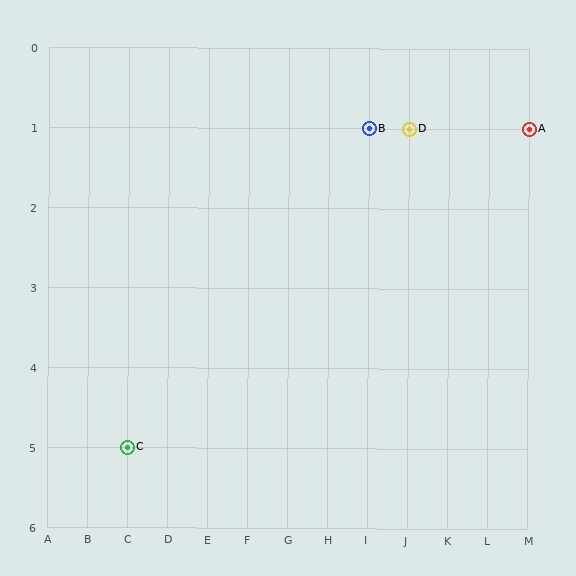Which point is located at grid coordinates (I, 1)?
Point B is at (I, 1).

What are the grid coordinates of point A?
Point A is at grid coordinates (M, 1).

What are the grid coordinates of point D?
Point D is at grid coordinates (J, 1).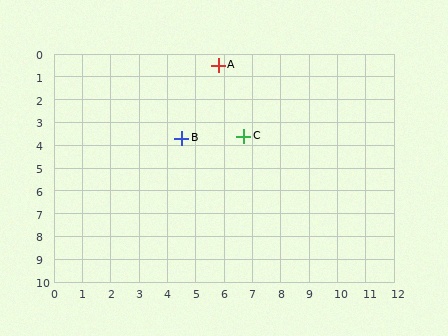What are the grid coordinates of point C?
Point C is at approximately (6.7, 3.6).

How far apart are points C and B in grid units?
Points C and B are about 2.2 grid units apart.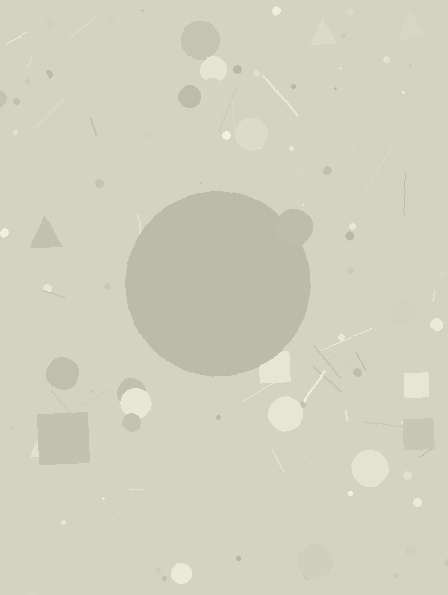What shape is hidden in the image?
A circle is hidden in the image.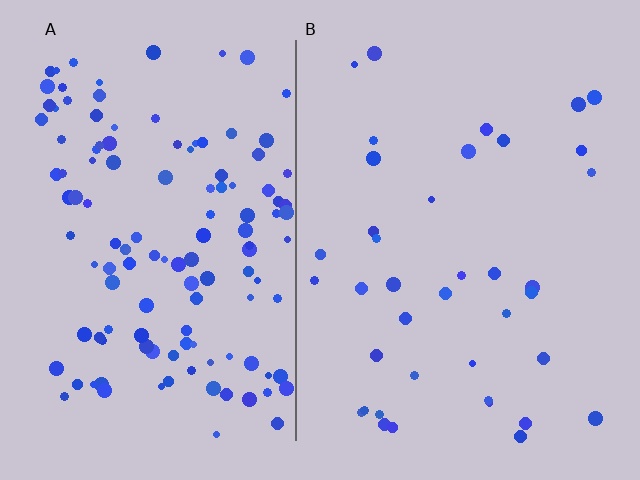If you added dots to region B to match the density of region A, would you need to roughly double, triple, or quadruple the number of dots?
Approximately triple.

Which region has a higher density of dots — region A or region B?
A (the left).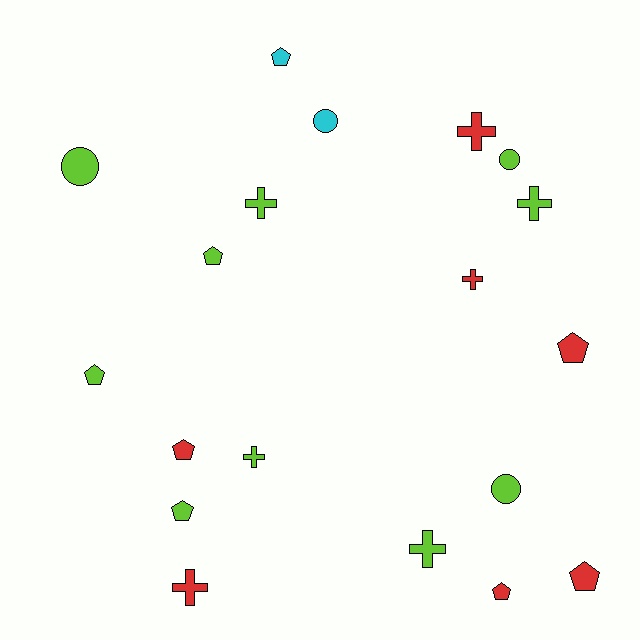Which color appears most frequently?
Lime, with 10 objects.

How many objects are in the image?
There are 19 objects.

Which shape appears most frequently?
Pentagon, with 8 objects.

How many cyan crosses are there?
There are no cyan crosses.